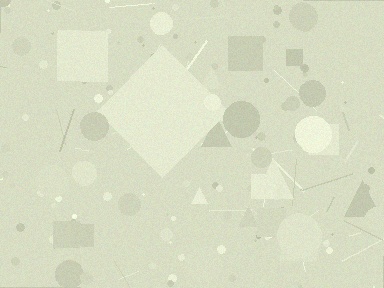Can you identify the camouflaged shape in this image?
The camouflaged shape is a diamond.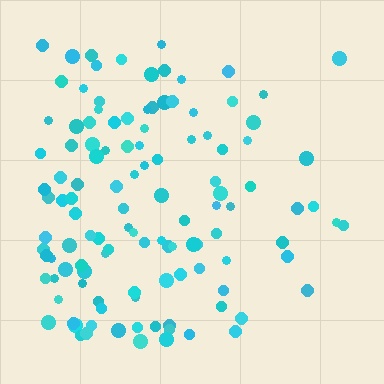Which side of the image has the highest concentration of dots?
The left.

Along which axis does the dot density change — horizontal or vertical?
Horizontal.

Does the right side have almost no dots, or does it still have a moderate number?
Still a moderate number, just noticeably fewer than the left.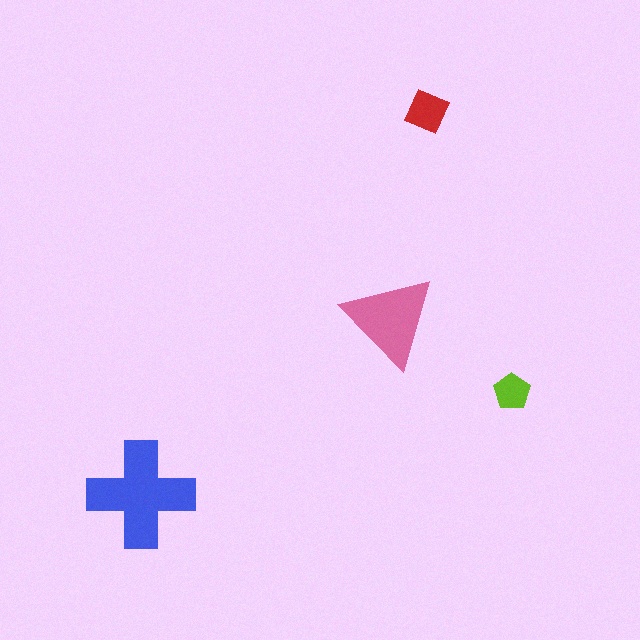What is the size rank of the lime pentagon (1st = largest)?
4th.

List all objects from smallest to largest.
The lime pentagon, the red diamond, the pink triangle, the blue cross.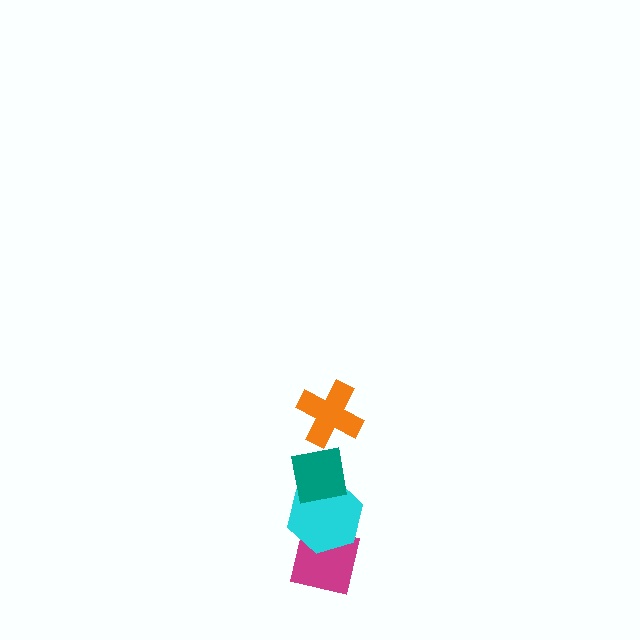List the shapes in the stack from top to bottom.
From top to bottom: the orange cross, the teal square, the cyan hexagon, the magenta square.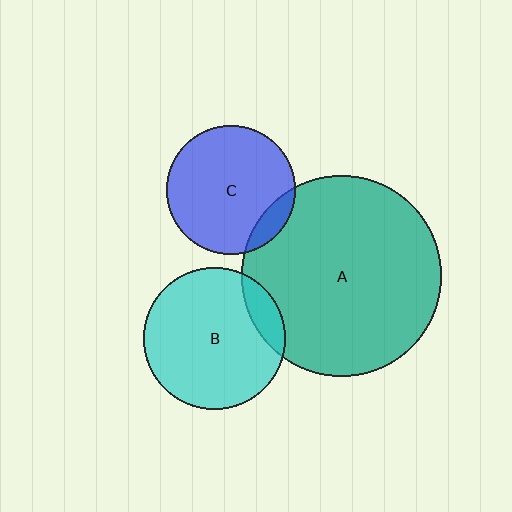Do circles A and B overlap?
Yes.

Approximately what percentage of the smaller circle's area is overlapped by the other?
Approximately 10%.